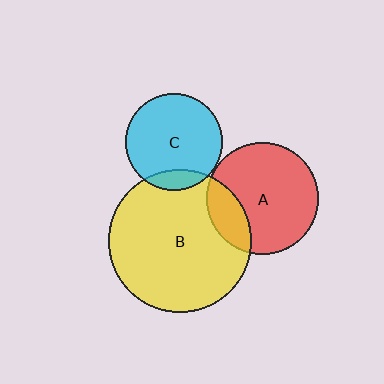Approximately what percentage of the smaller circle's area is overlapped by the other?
Approximately 20%.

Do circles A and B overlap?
Yes.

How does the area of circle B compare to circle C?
Approximately 2.2 times.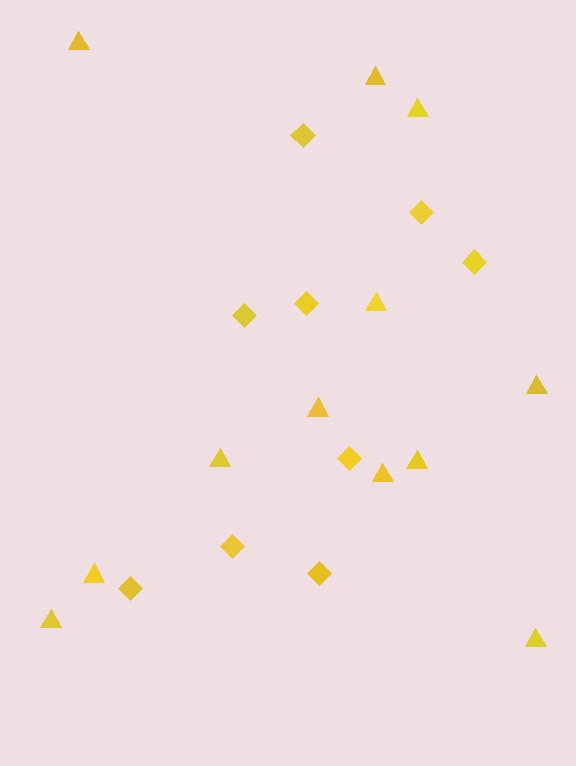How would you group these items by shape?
There are 2 groups: one group of diamonds (9) and one group of triangles (12).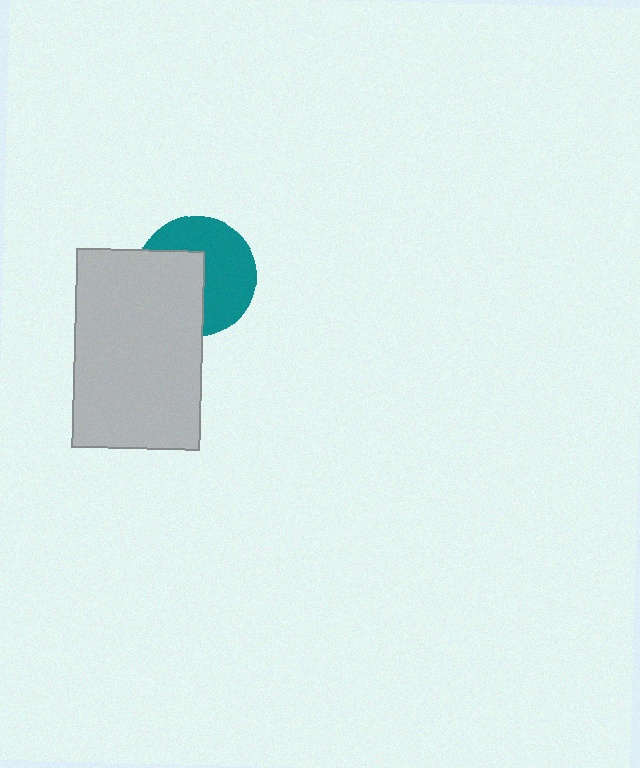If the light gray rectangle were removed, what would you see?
You would see the complete teal circle.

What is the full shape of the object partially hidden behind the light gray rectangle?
The partially hidden object is a teal circle.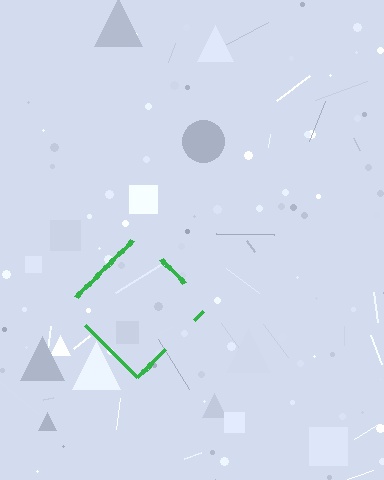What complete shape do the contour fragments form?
The contour fragments form a diamond.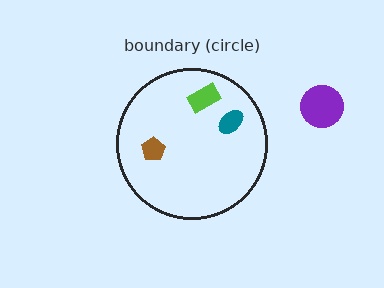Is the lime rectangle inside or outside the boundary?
Inside.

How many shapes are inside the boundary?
3 inside, 1 outside.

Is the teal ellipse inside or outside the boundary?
Inside.